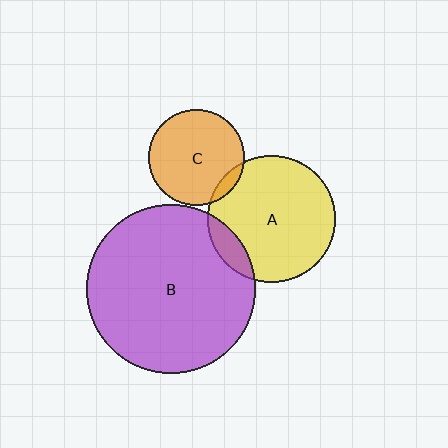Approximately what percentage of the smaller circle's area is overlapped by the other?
Approximately 5%.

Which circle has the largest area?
Circle B (purple).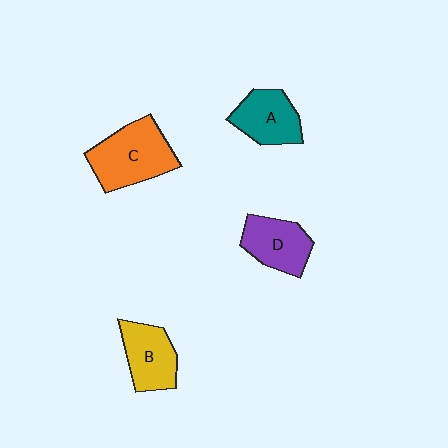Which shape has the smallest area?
Shape B (yellow).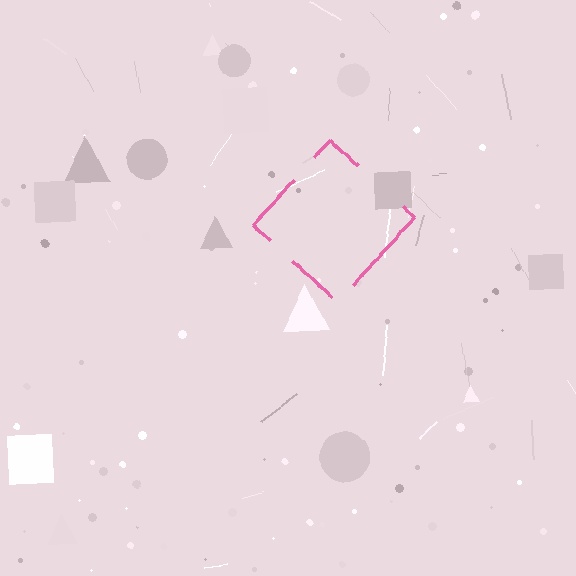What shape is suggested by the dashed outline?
The dashed outline suggests a diamond.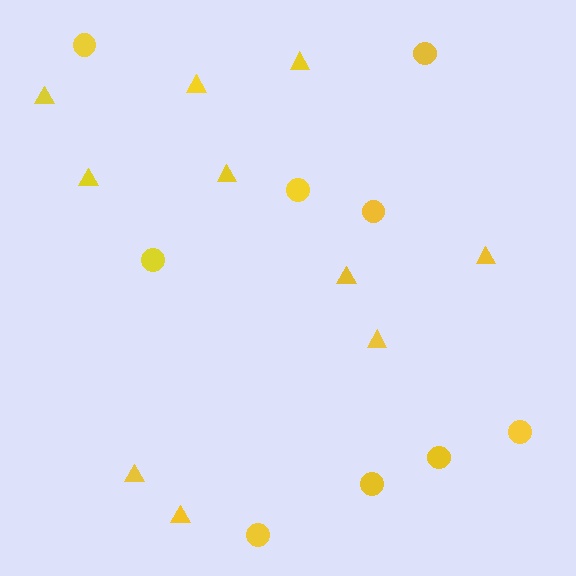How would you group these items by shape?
There are 2 groups: one group of triangles (10) and one group of circles (9).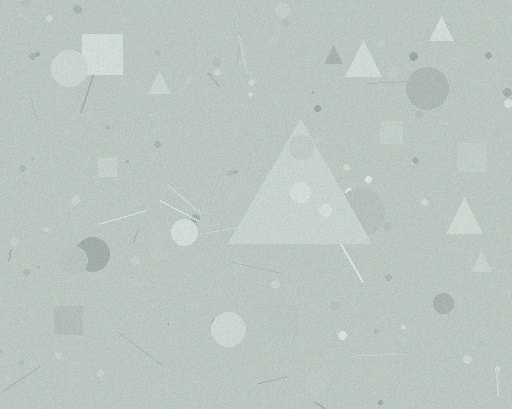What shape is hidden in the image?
A triangle is hidden in the image.